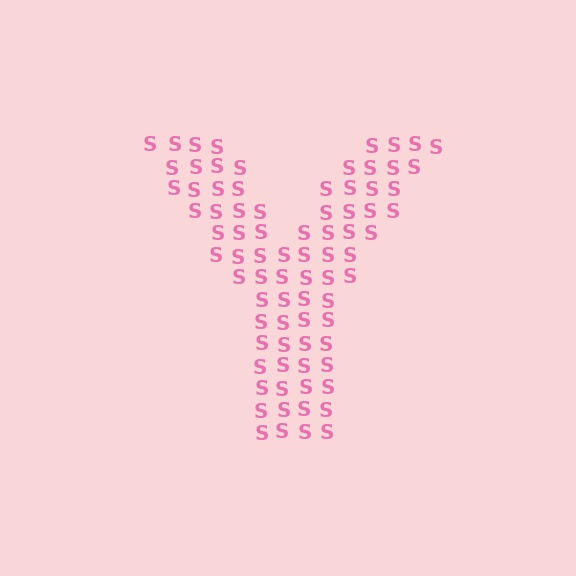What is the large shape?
The large shape is the letter Y.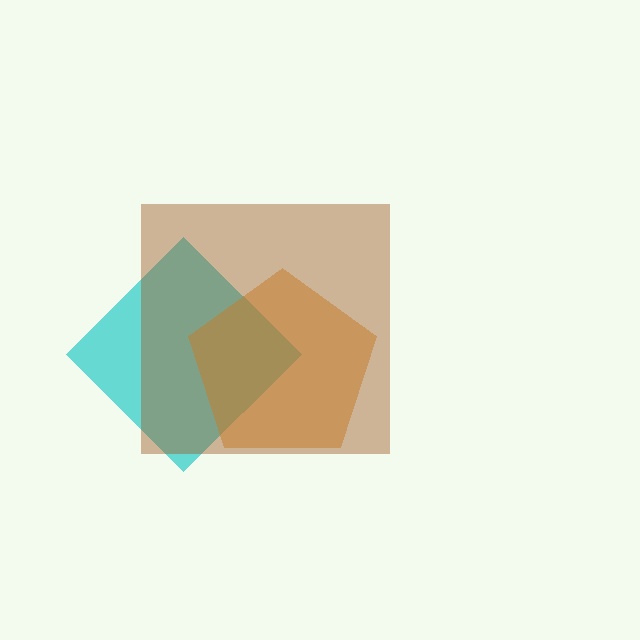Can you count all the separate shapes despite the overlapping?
Yes, there are 3 separate shapes.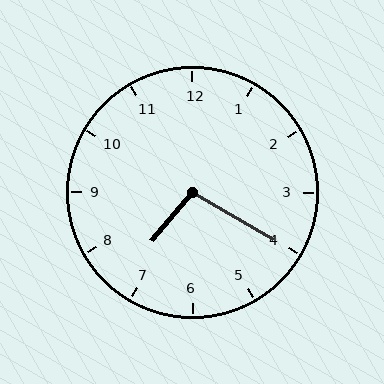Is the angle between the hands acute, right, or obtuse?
It is obtuse.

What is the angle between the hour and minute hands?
Approximately 100 degrees.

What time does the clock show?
7:20.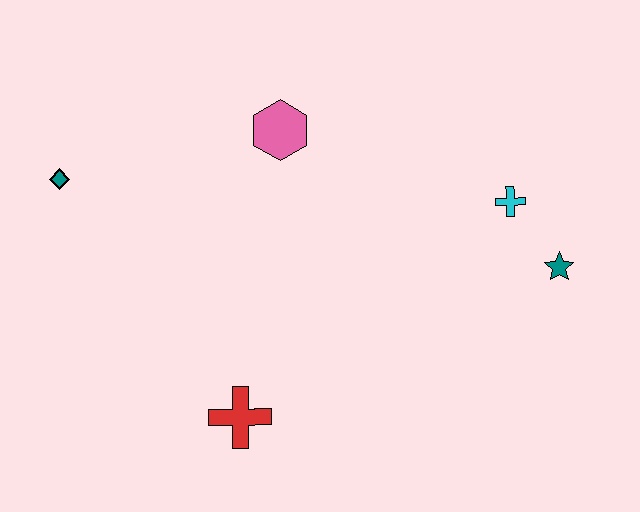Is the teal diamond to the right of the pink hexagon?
No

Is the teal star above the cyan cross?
No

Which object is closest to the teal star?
The cyan cross is closest to the teal star.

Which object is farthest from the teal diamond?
The teal star is farthest from the teal diamond.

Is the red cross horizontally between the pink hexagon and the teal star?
No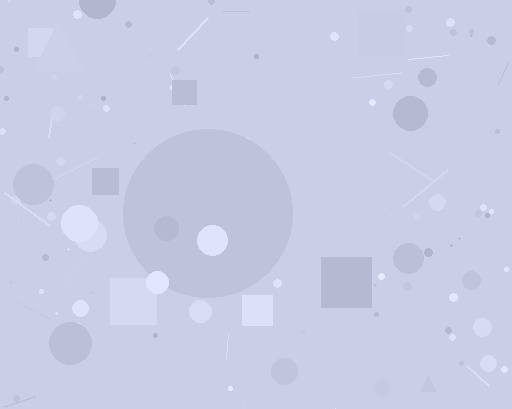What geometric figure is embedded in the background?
A circle is embedded in the background.